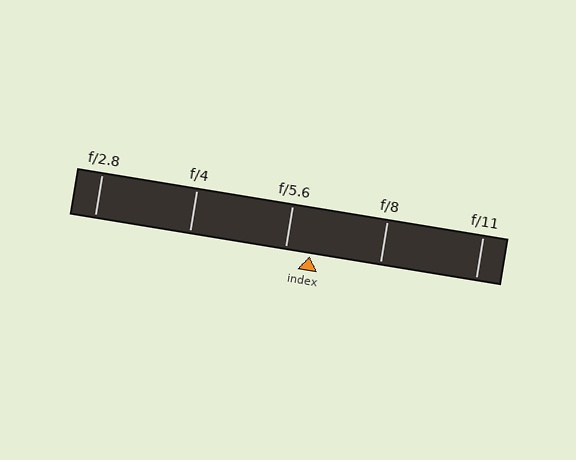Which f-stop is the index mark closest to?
The index mark is closest to f/5.6.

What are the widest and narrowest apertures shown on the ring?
The widest aperture shown is f/2.8 and the narrowest is f/11.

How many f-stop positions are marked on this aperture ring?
There are 5 f-stop positions marked.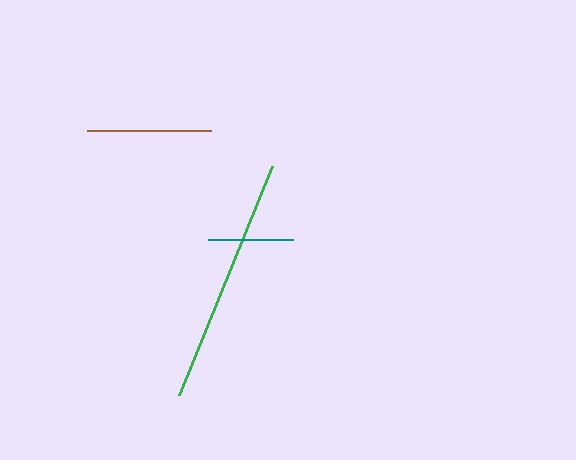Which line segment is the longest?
The green line is the longest at approximately 247 pixels.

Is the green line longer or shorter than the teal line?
The green line is longer than the teal line.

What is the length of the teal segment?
The teal segment is approximately 85 pixels long.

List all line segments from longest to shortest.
From longest to shortest: green, brown, teal.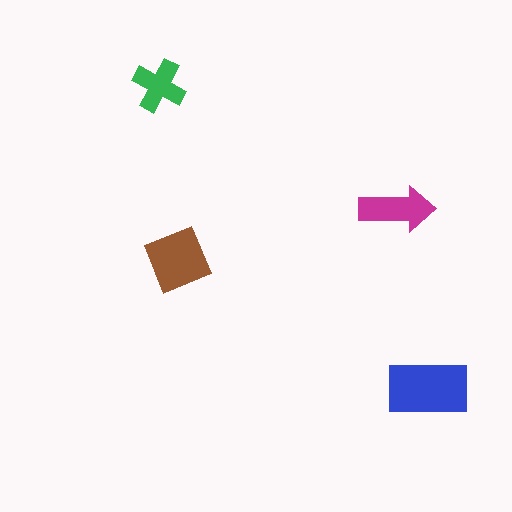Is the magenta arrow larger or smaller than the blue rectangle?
Smaller.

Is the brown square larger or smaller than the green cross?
Larger.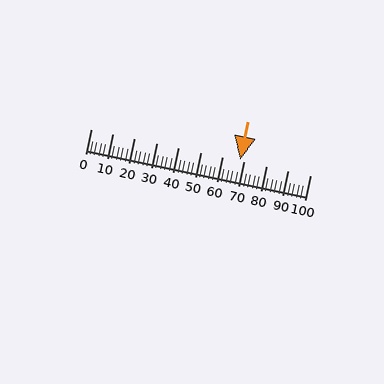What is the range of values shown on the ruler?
The ruler shows values from 0 to 100.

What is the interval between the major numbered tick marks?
The major tick marks are spaced 10 units apart.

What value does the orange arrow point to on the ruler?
The orange arrow points to approximately 68.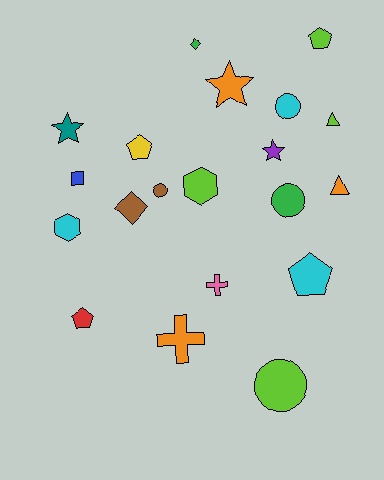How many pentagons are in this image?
There are 4 pentagons.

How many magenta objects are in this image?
There are no magenta objects.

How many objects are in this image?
There are 20 objects.